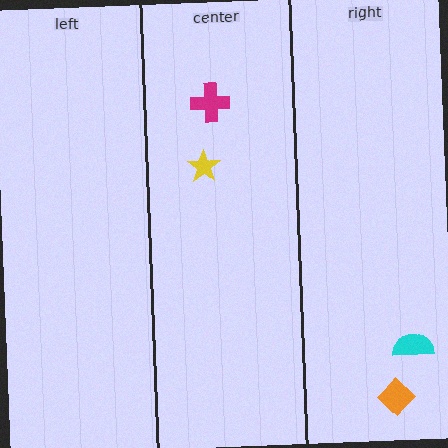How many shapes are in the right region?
2.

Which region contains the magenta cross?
The center region.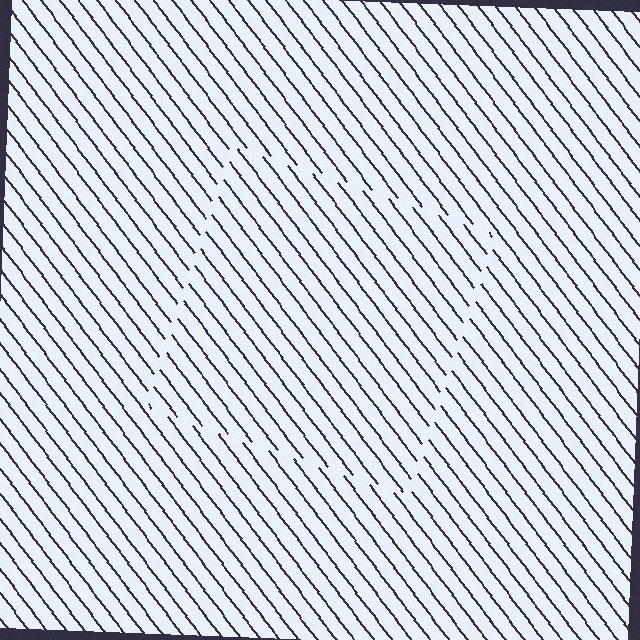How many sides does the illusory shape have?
4 sides — the line-ends trace a square.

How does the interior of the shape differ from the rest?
The interior of the shape contains the same grating, shifted by half a period — the contour is defined by the phase discontinuity where line-ends from the inner and outer gratings abut.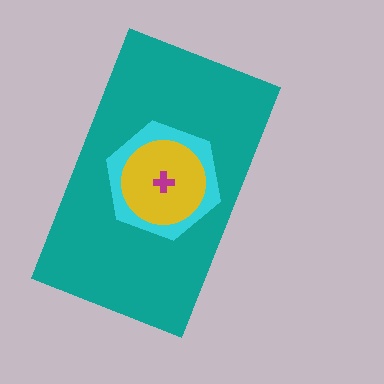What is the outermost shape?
The teal rectangle.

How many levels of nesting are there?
4.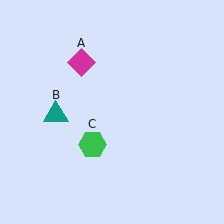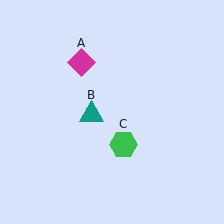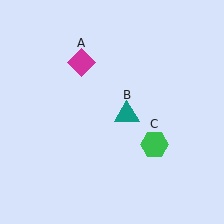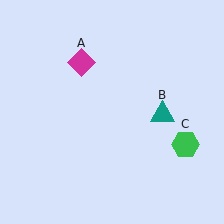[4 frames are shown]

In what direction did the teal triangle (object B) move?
The teal triangle (object B) moved right.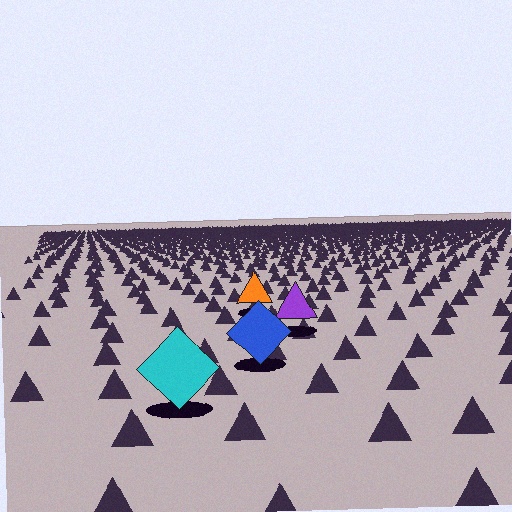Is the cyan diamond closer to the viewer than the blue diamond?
Yes. The cyan diamond is closer — you can tell from the texture gradient: the ground texture is coarser near it.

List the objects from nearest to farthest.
From nearest to farthest: the cyan diamond, the blue diamond, the purple triangle, the orange triangle.